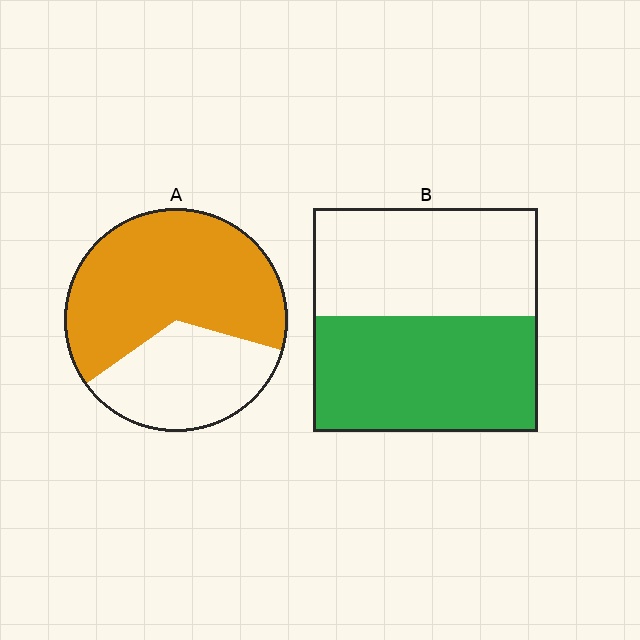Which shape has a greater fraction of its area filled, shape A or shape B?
Shape A.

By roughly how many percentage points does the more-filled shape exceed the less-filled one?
By roughly 15 percentage points (A over B).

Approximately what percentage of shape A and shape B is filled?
A is approximately 65% and B is approximately 50%.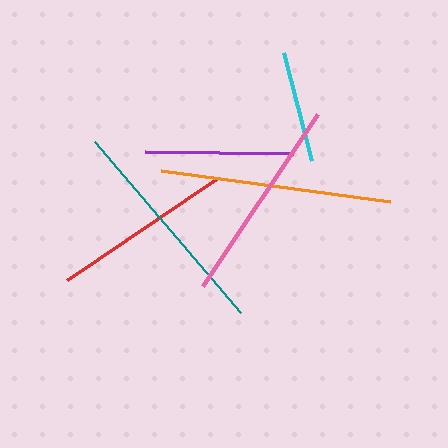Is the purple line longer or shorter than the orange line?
The orange line is longer than the purple line.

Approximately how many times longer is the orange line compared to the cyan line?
The orange line is approximately 2.1 times the length of the cyan line.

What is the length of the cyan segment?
The cyan segment is approximately 112 pixels long.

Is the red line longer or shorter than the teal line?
The teal line is longer than the red line.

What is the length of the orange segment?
The orange segment is approximately 231 pixels long.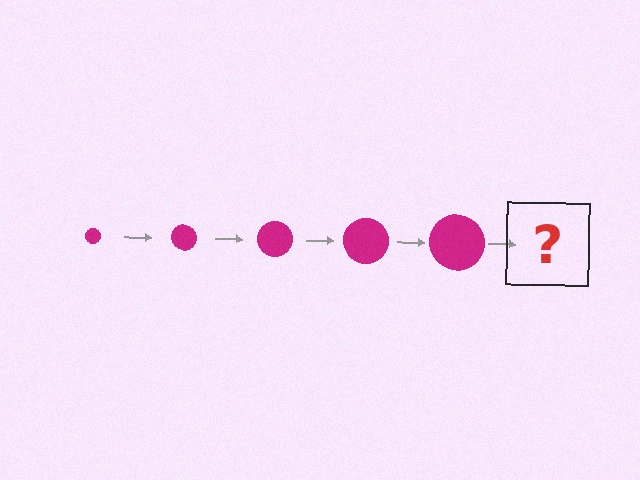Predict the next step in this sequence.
The next step is a magenta circle, larger than the previous one.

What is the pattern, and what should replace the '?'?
The pattern is that the circle gets progressively larger each step. The '?' should be a magenta circle, larger than the previous one.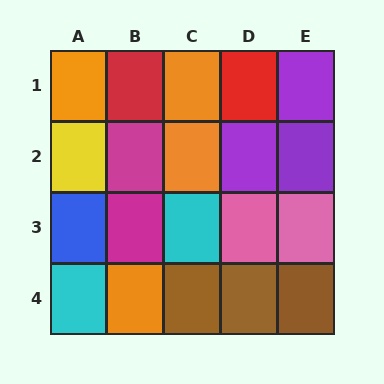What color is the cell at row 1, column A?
Orange.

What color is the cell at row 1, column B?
Red.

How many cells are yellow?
1 cell is yellow.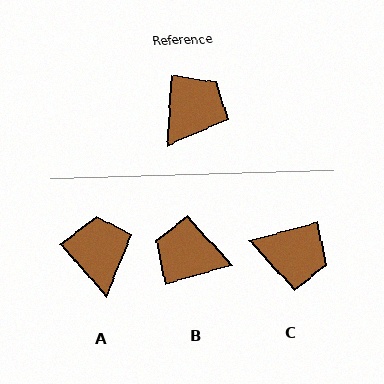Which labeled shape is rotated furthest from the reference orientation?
B, about 109 degrees away.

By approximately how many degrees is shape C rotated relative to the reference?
Approximately 71 degrees clockwise.